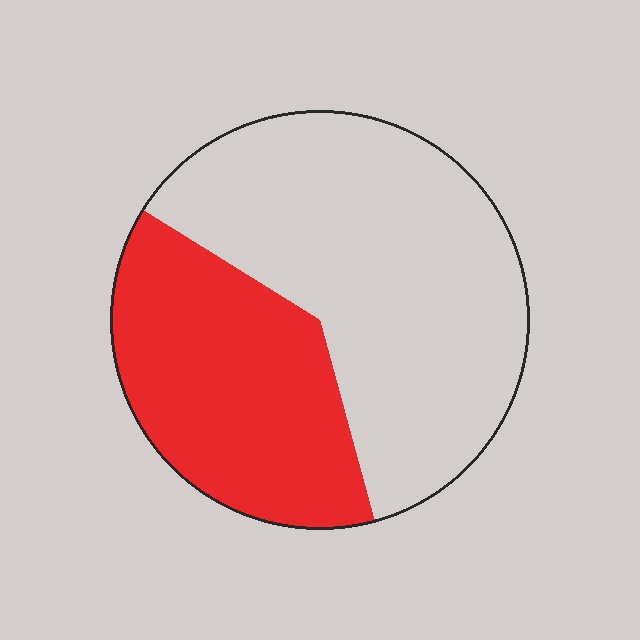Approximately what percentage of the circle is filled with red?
Approximately 40%.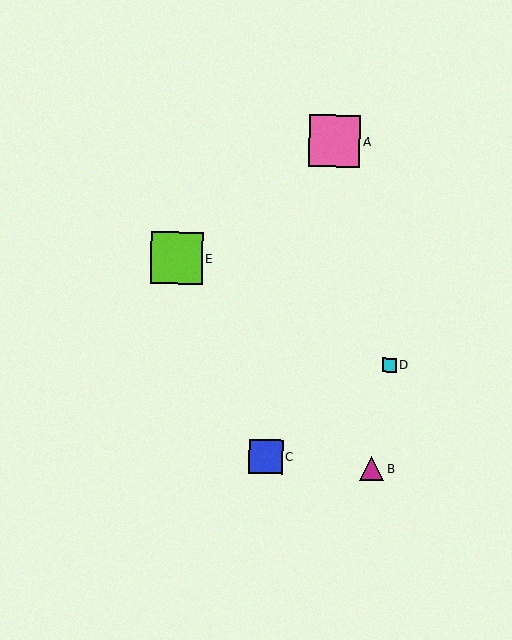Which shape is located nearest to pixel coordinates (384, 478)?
The magenta triangle (labeled B) at (372, 468) is nearest to that location.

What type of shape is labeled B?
Shape B is a magenta triangle.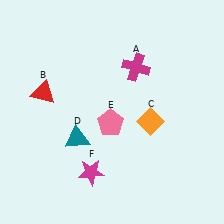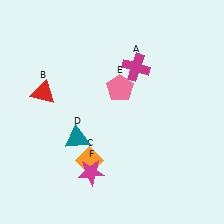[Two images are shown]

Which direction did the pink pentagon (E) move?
The pink pentagon (E) moved up.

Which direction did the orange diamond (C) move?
The orange diamond (C) moved left.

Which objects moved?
The objects that moved are: the orange diamond (C), the pink pentagon (E).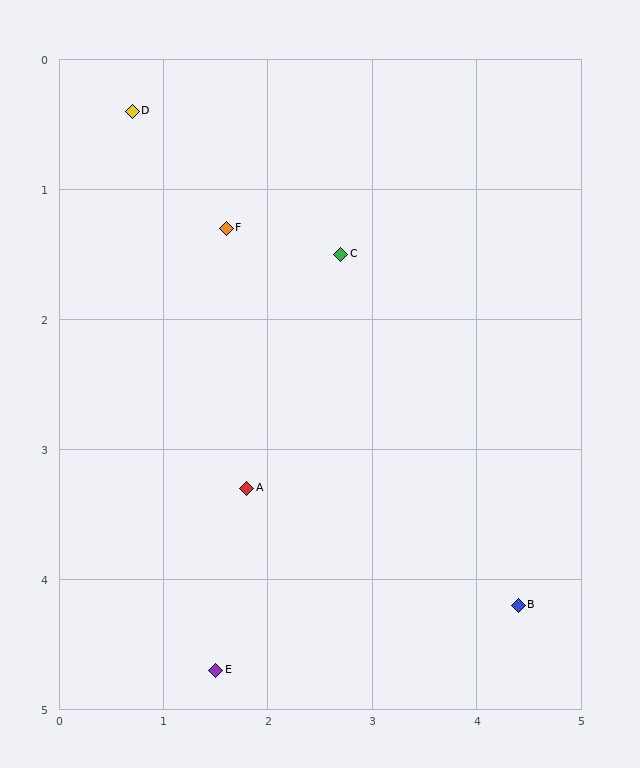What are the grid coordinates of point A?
Point A is at approximately (1.8, 3.3).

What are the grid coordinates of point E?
Point E is at approximately (1.5, 4.7).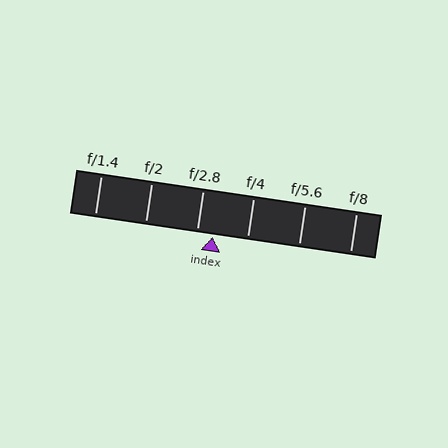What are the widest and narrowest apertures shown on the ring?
The widest aperture shown is f/1.4 and the narrowest is f/8.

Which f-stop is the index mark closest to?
The index mark is closest to f/2.8.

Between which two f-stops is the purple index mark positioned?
The index mark is between f/2.8 and f/4.